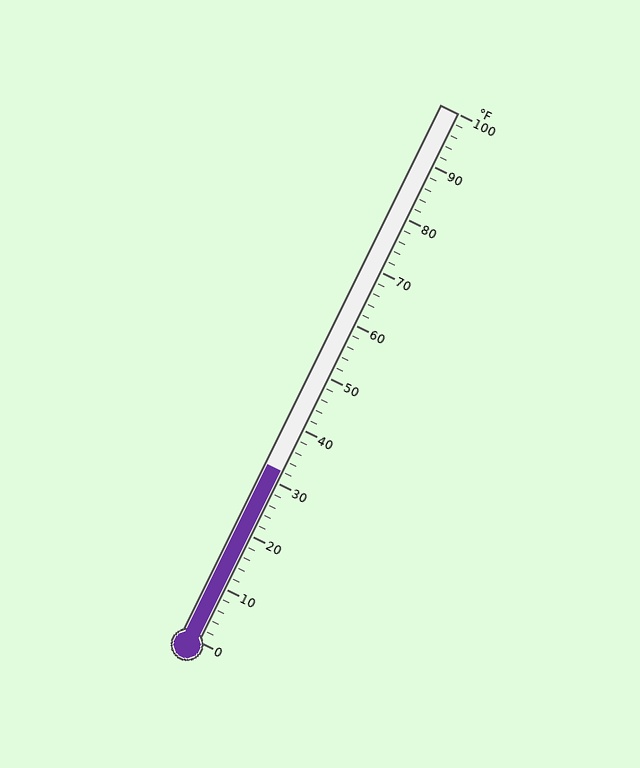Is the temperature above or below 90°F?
The temperature is below 90°F.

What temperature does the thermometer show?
The thermometer shows approximately 32°F.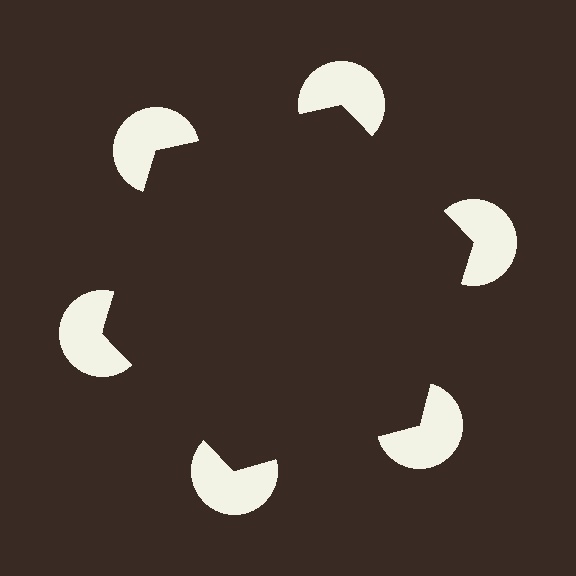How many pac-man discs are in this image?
There are 6 — one at each vertex of the illusory hexagon.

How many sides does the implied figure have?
6 sides.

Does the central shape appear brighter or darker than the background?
It typically appears slightly darker than the background, even though no actual brightness change is drawn.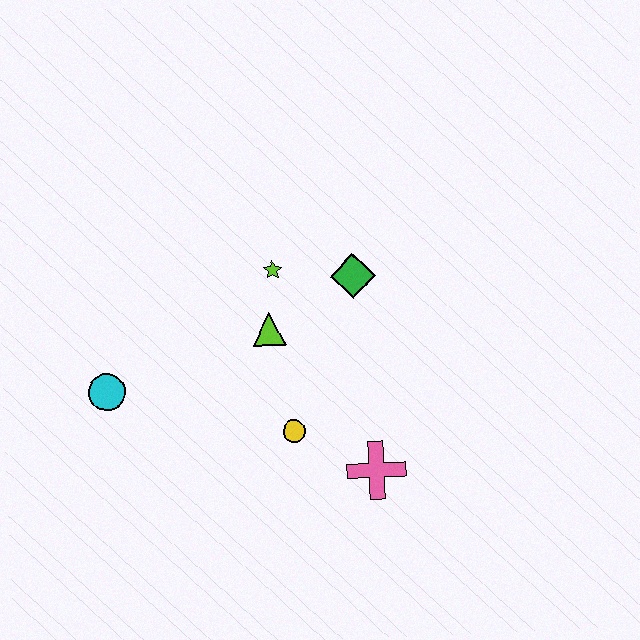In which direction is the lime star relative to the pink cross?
The lime star is above the pink cross.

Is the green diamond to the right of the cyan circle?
Yes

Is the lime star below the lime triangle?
No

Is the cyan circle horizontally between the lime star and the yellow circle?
No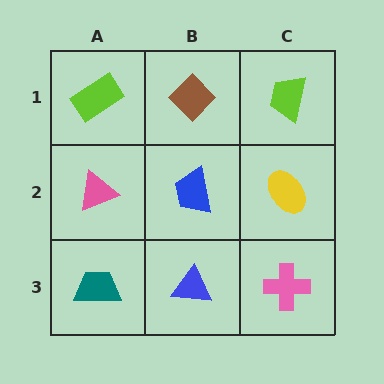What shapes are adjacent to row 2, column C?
A lime trapezoid (row 1, column C), a pink cross (row 3, column C), a blue trapezoid (row 2, column B).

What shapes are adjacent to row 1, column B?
A blue trapezoid (row 2, column B), a lime rectangle (row 1, column A), a lime trapezoid (row 1, column C).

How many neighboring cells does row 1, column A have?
2.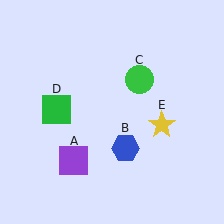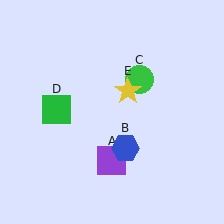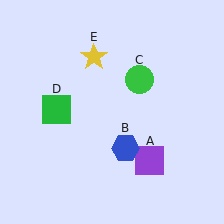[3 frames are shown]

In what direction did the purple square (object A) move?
The purple square (object A) moved right.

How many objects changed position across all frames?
2 objects changed position: purple square (object A), yellow star (object E).